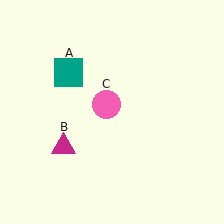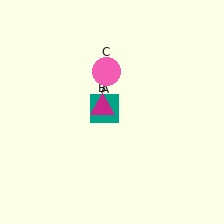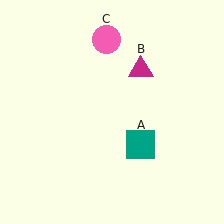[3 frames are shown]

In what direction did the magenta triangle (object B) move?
The magenta triangle (object B) moved up and to the right.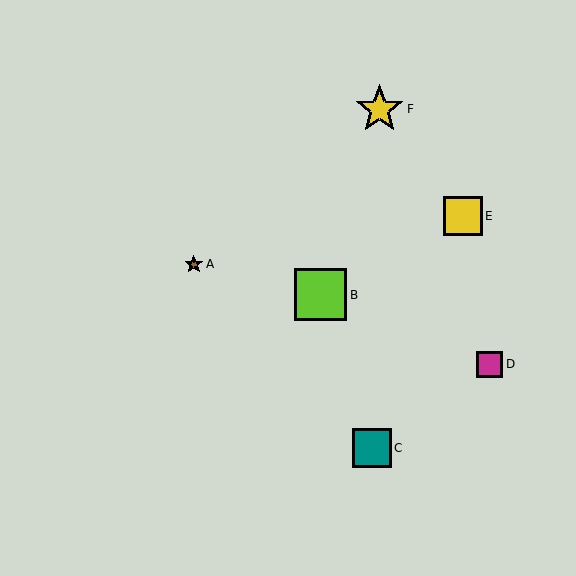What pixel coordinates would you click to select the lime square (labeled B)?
Click at (321, 295) to select the lime square B.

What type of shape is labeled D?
Shape D is a magenta square.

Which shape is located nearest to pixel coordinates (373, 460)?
The teal square (labeled C) at (372, 448) is nearest to that location.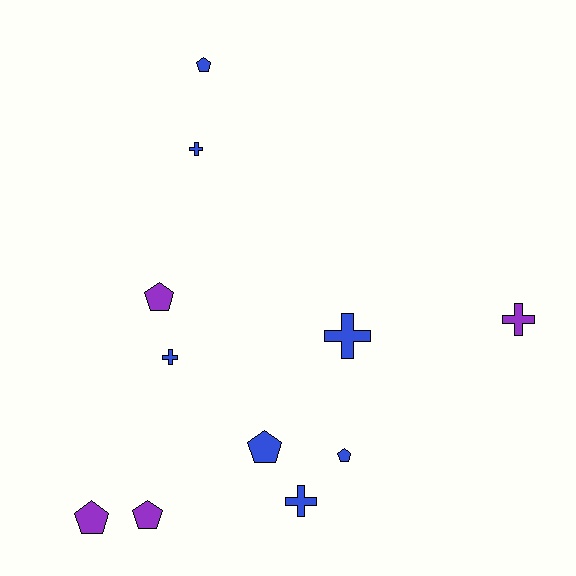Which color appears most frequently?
Blue, with 7 objects.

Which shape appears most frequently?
Pentagon, with 6 objects.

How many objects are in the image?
There are 11 objects.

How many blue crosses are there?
There are 4 blue crosses.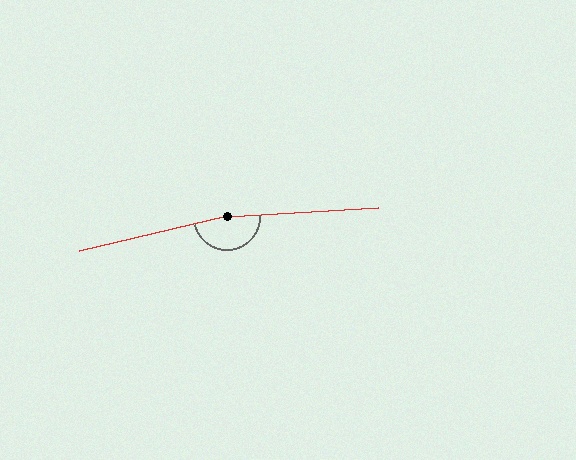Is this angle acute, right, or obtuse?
It is obtuse.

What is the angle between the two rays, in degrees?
Approximately 170 degrees.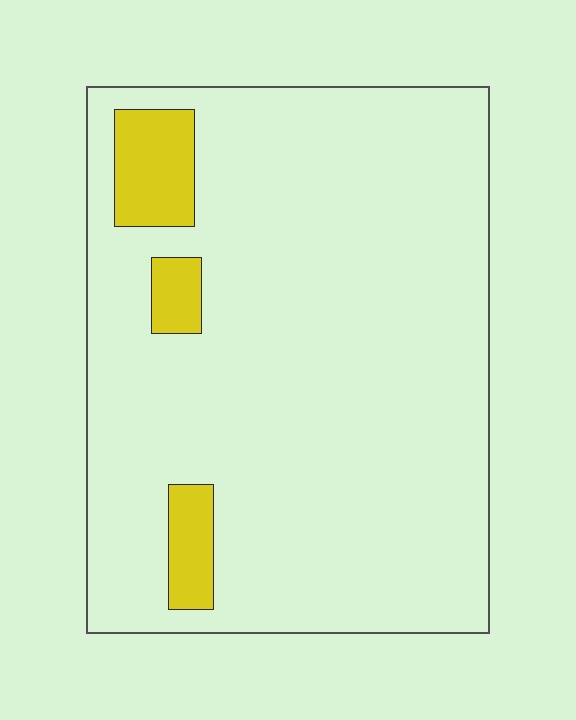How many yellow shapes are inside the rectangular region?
3.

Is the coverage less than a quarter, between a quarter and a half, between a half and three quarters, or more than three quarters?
Less than a quarter.